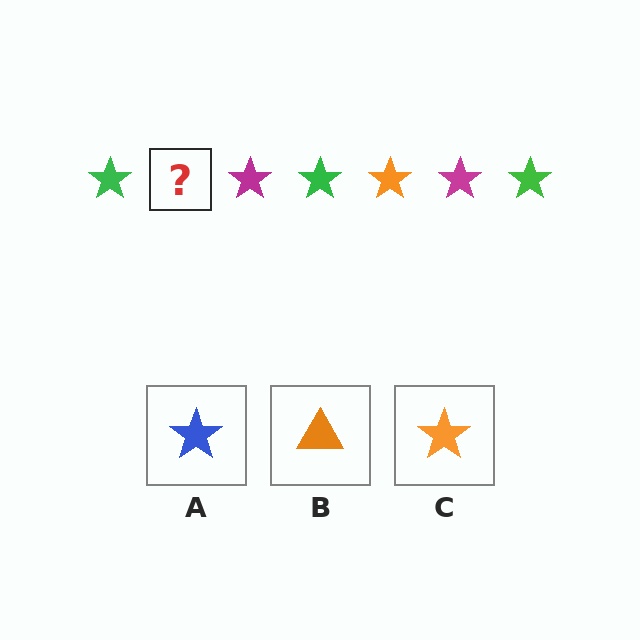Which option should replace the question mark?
Option C.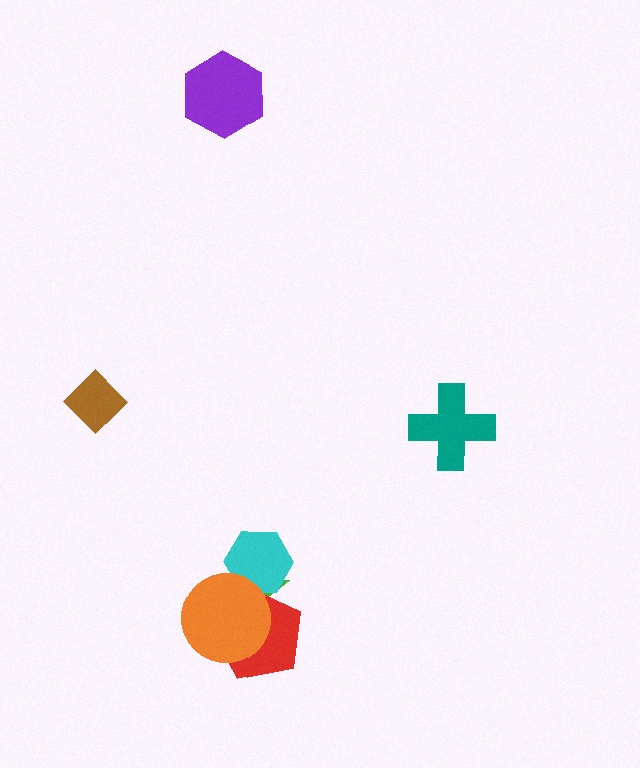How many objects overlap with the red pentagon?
3 objects overlap with the red pentagon.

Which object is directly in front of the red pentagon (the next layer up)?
The cyan hexagon is directly in front of the red pentagon.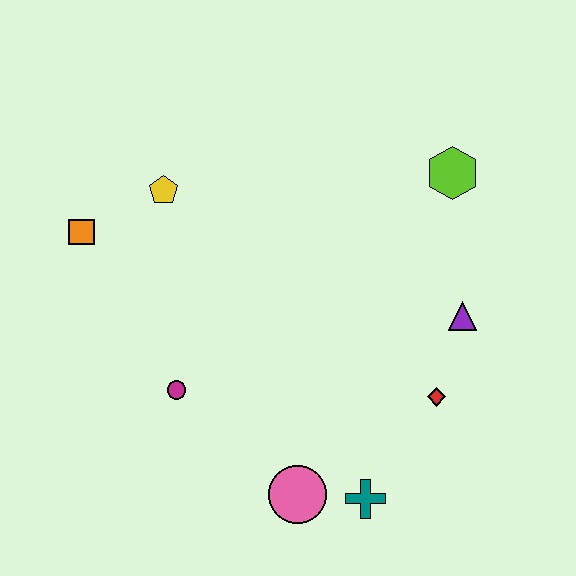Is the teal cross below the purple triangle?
Yes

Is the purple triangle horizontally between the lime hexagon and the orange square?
No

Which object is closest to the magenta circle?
The pink circle is closest to the magenta circle.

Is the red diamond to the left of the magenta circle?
No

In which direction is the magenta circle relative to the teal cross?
The magenta circle is to the left of the teal cross.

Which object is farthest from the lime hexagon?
The orange square is farthest from the lime hexagon.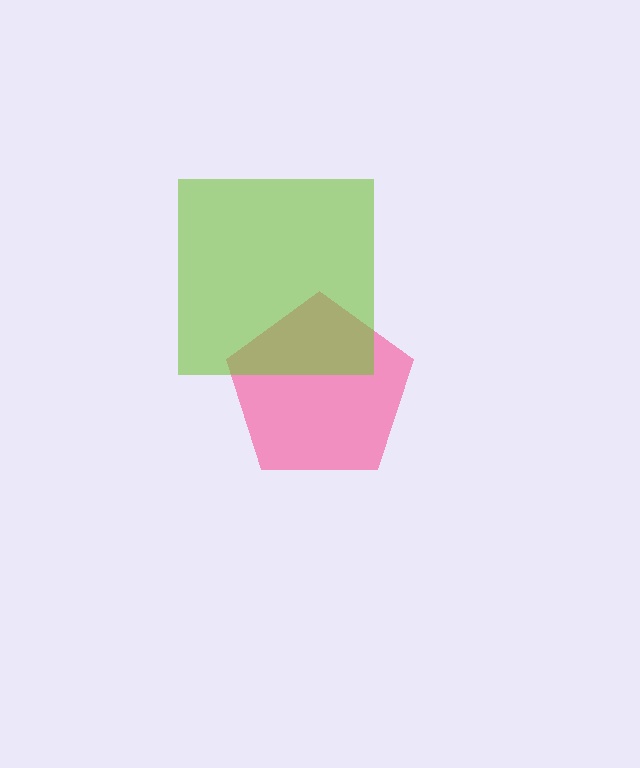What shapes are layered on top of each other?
The layered shapes are: a pink pentagon, a lime square.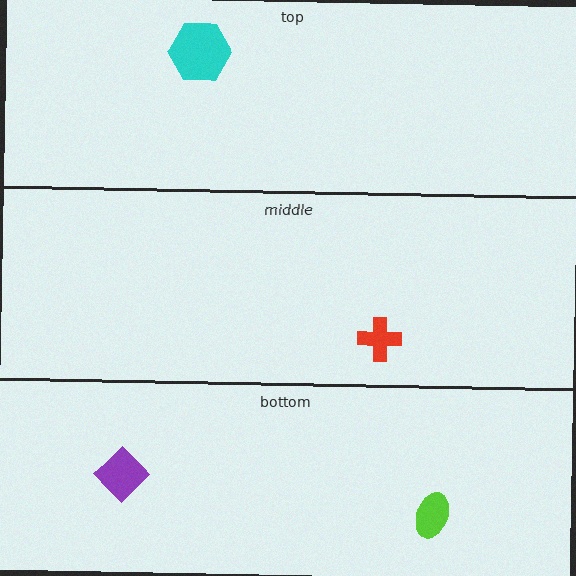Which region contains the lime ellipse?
The bottom region.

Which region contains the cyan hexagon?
The top region.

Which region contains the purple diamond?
The bottom region.